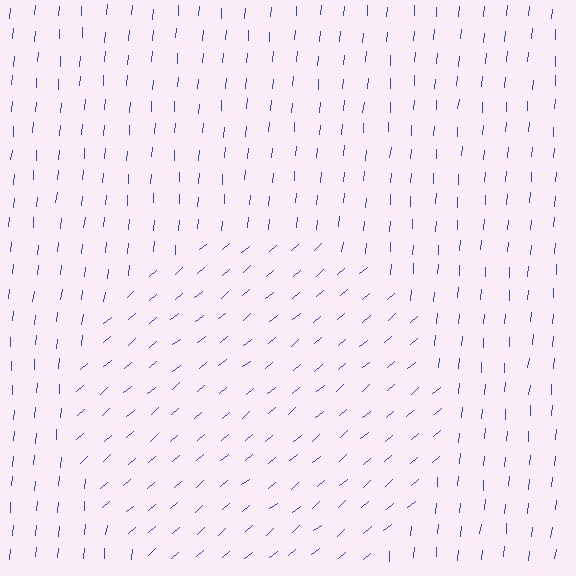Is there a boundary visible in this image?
Yes, there is a texture boundary formed by a change in line orientation.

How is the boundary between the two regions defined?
The boundary is defined purely by a change in line orientation (approximately 45 degrees difference). All lines are the same color and thickness.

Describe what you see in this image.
The image is filled with small blue line segments. A circle region in the image has lines oriented differently from the surrounding lines, creating a visible texture boundary.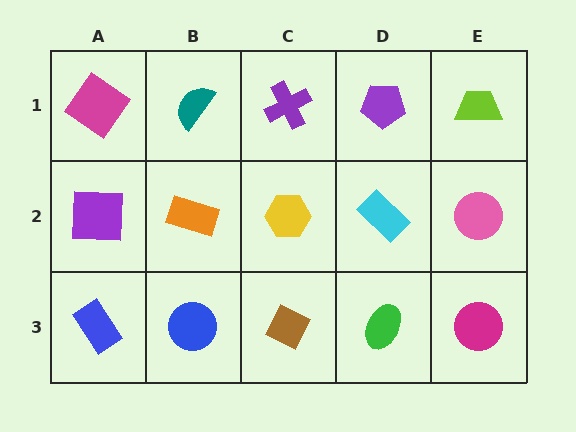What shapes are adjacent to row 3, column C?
A yellow hexagon (row 2, column C), a blue circle (row 3, column B), a green ellipse (row 3, column D).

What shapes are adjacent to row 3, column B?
An orange rectangle (row 2, column B), a blue rectangle (row 3, column A), a brown diamond (row 3, column C).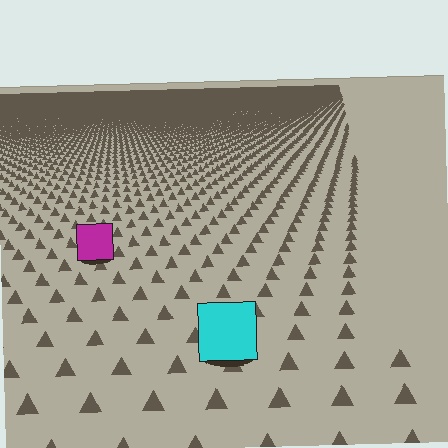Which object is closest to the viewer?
The cyan square is closest. The texture marks near it are larger and more spread out.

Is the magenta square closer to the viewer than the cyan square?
No. The cyan square is closer — you can tell from the texture gradient: the ground texture is coarser near it.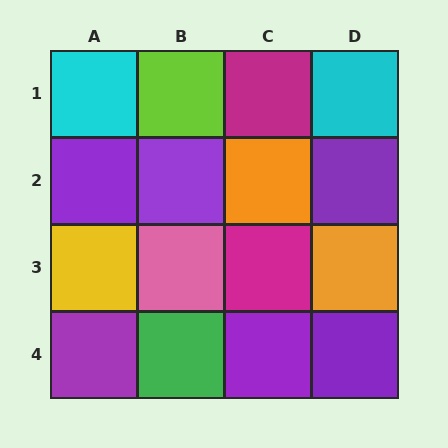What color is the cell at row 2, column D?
Purple.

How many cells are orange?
2 cells are orange.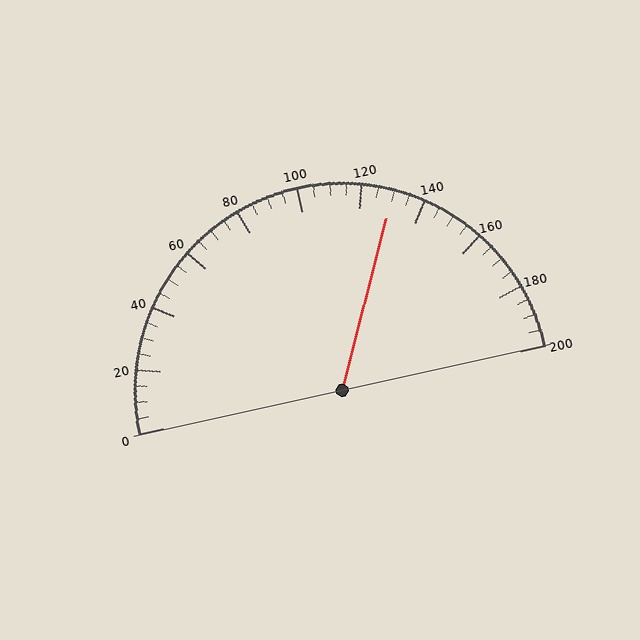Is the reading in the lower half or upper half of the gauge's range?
The reading is in the upper half of the range (0 to 200).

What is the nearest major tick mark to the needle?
The nearest major tick mark is 120.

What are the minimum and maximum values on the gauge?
The gauge ranges from 0 to 200.